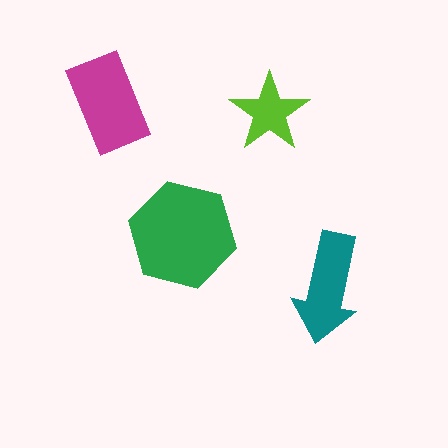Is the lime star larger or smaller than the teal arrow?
Smaller.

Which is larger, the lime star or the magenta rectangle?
The magenta rectangle.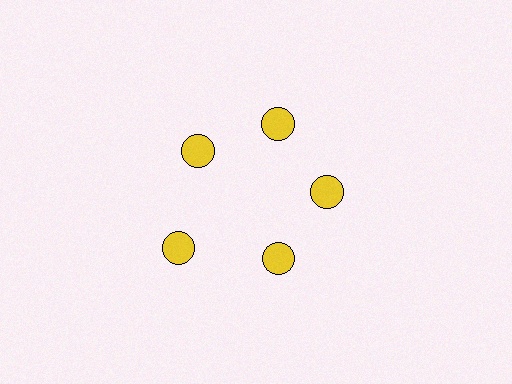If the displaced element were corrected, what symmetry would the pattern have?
It would have 5-fold rotational symmetry — the pattern would map onto itself every 72 degrees.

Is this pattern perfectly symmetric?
No. The 5 yellow circles are arranged in a ring, but one element near the 8 o'clock position is pushed outward from the center, breaking the 5-fold rotational symmetry.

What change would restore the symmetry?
The symmetry would be restored by moving it inward, back onto the ring so that all 5 circles sit at equal angles and equal distance from the center.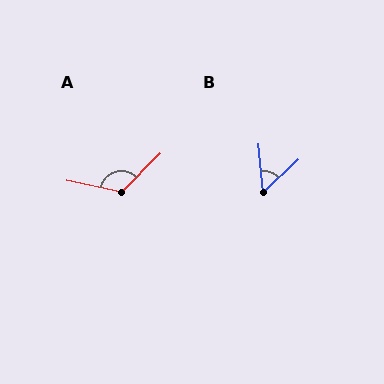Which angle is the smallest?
B, at approximately 52 degrees.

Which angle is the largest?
A, at approximately 124 degrees.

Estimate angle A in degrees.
Approximately 124 degrees.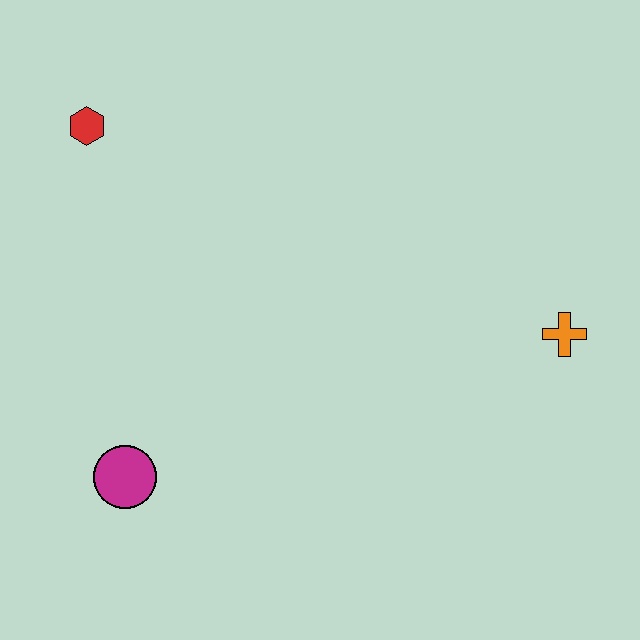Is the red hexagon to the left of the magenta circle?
Yes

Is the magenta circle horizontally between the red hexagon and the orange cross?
Yes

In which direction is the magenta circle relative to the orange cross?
The magenta circle is to the left of the orange cross.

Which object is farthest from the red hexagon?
The orange cross is farthest from the red hexagon.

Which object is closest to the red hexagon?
The magenta circle is closest to the red hexagon.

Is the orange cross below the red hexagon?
Yes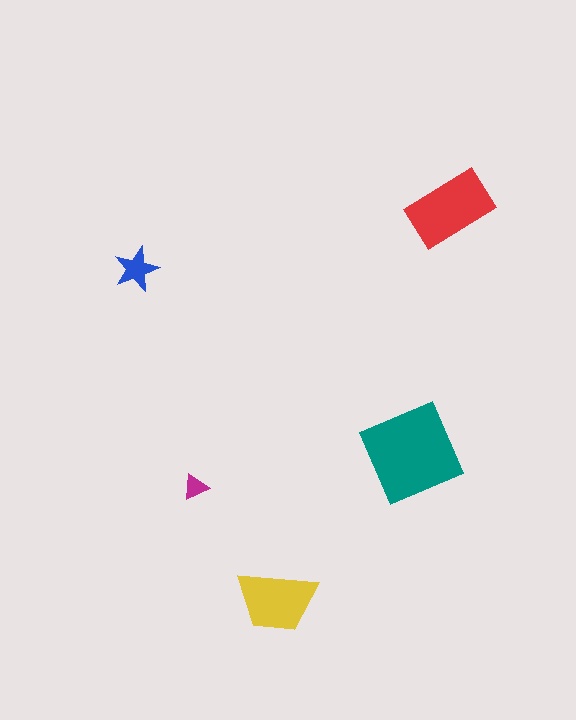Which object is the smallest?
The magenta triangle.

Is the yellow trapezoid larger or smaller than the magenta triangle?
Larger.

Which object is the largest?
The teal diamond.